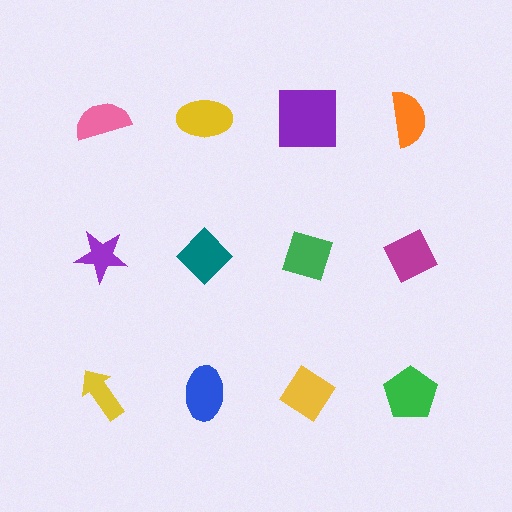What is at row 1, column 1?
A pink semicircle.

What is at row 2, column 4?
A magenta diamond.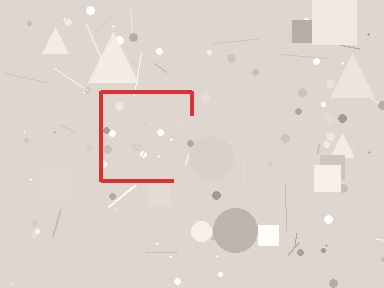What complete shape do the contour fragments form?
The contour fragments form a square.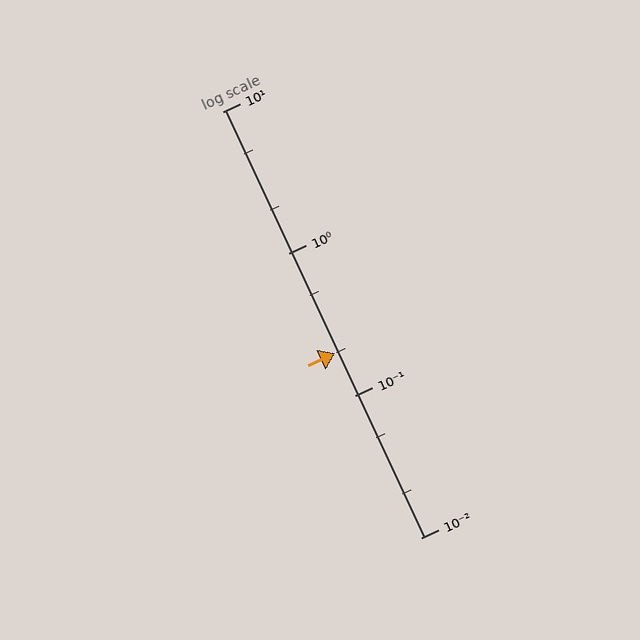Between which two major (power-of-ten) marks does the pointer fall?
The pointer is between 0.1 and 1.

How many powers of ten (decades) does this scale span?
The scale spans 3 decades, from 0.01 to 10.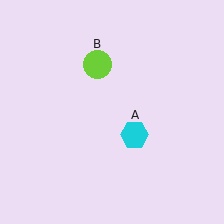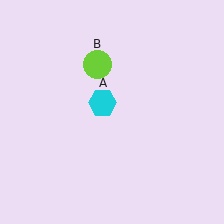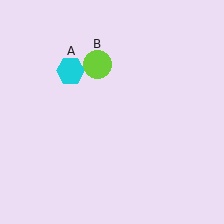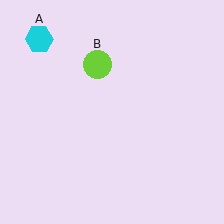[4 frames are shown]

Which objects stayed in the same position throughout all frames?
Lime circle (object B) remained stationary.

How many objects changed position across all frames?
1 object changed position: cyan hexagon (object A).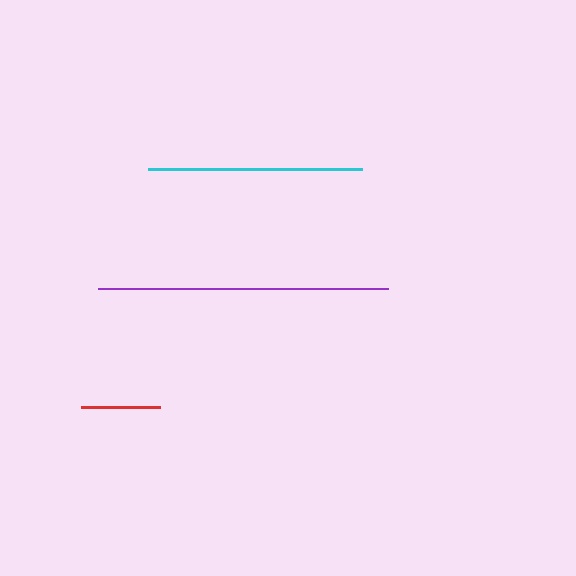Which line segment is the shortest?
The red line is the shortest at approximately 79 pixels.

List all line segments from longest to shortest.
From longest to shortest: purple, cyan, red.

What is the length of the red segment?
The red segment is approximately 79 pixels long.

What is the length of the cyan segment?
The cyan segment is approximately 214 pixels long.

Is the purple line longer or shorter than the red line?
The purple line is longer than the red line.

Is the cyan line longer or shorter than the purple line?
The purple line is longer than the cyan line.